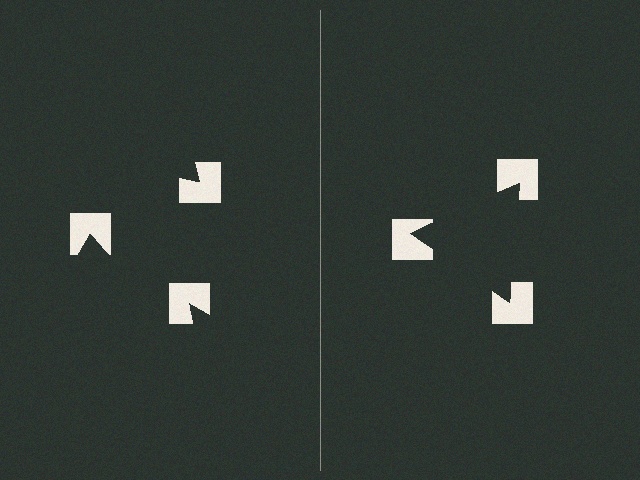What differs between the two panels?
The notched squares are positioned identically on both sides; only the wedge orientations differ. On the right they align to a triangle; on the left they are misaligned.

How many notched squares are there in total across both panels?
6 — 3 on each side.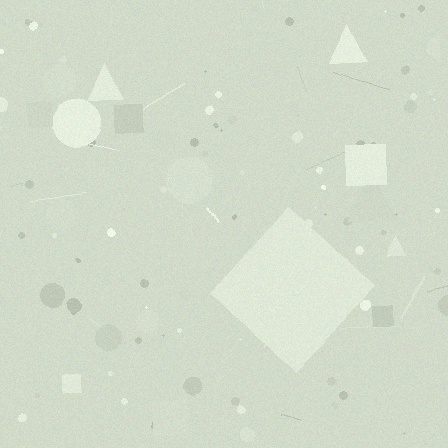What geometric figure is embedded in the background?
A diamond is embedded in the background.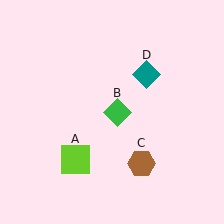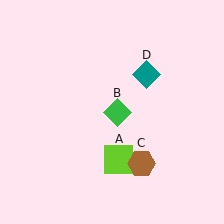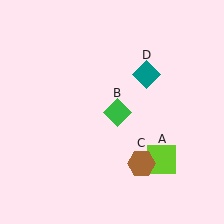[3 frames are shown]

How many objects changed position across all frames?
1 object changed position: lime square (object A).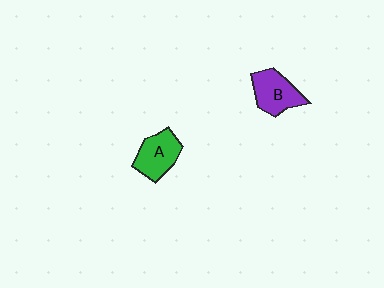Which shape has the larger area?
Shape A (green).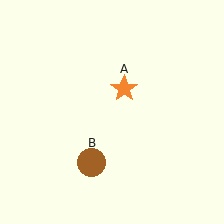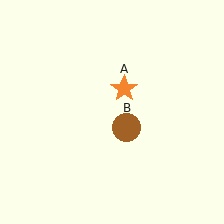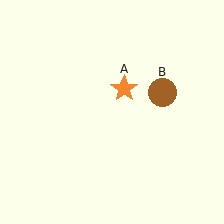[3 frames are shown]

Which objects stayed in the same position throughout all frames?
Orange star (object A) remained stationary.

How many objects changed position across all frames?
1 object changed position: brown circle (object B).